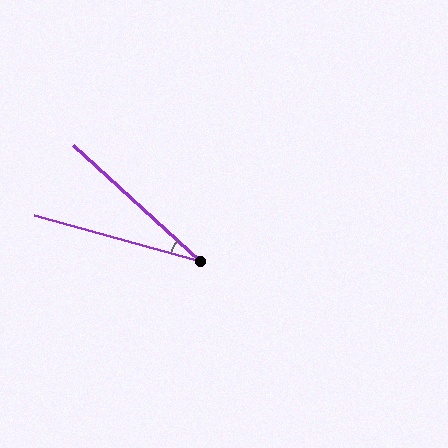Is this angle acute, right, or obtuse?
It is acute.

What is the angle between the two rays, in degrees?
Approximately 27 degrees.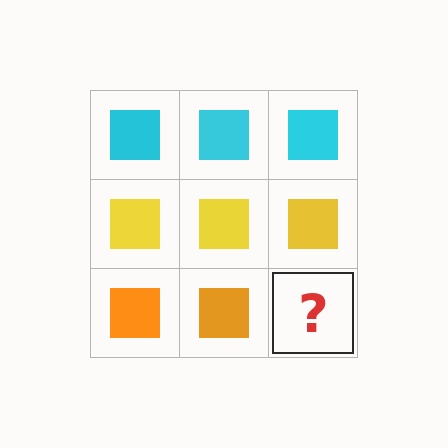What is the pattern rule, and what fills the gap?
The rule is that each row has a consistent color. The gap should be filled with an orange square.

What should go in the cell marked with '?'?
The missing cell should contain an orange square.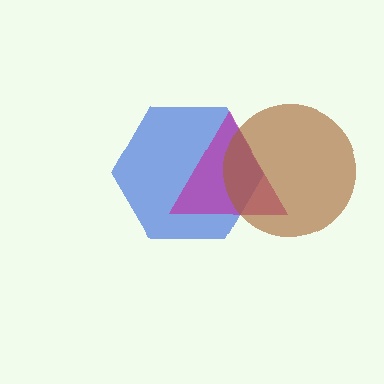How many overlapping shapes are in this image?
There are 3 overlapping shapes in the image.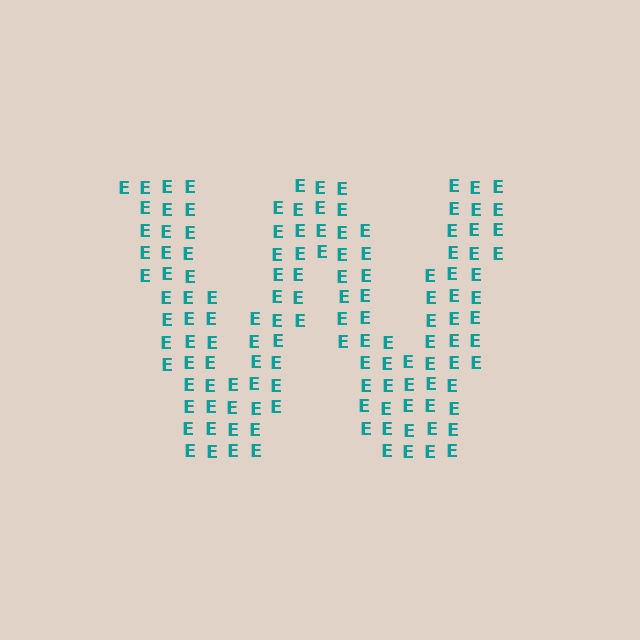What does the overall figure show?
The overall figure shows the letter W.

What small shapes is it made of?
It is made of small letter E's.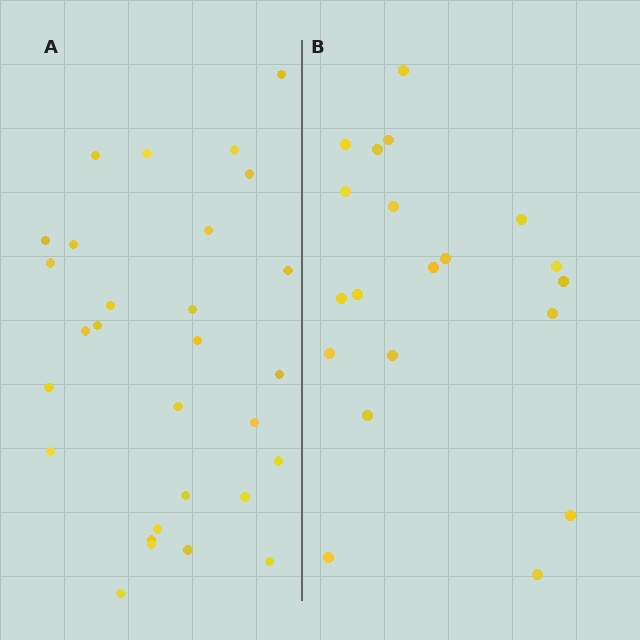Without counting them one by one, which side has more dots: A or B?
Region A (the left region) has more dots.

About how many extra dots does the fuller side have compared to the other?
Region A has roughly 8 or so more dots than region B.